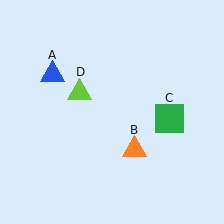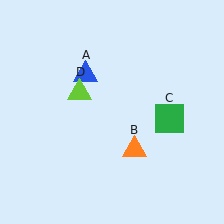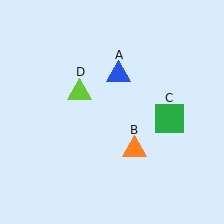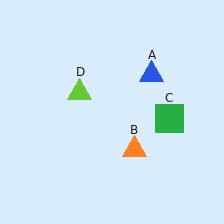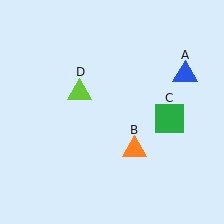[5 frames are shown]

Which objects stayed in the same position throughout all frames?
Orange triangle (object B) and green square (object C) and lime triangle (object D) remained stationary.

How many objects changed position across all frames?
1 object changed position: blue triangle (object A).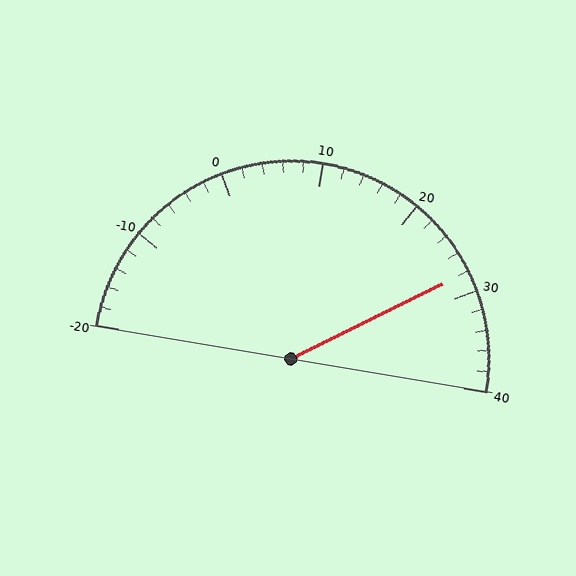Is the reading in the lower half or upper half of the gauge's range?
The reading is in the upper half of the range (-20 to 40).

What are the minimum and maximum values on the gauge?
The gauge ranges from -20 to 40.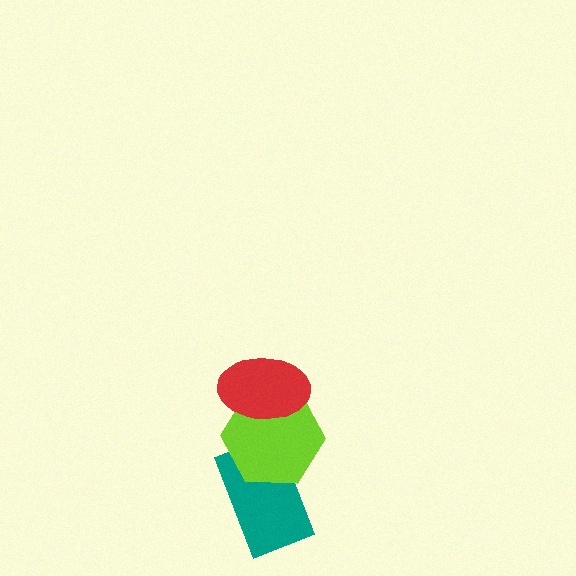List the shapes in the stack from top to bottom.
From top to bottom: the red ellipse, the lime hexagon, the teal rectangle.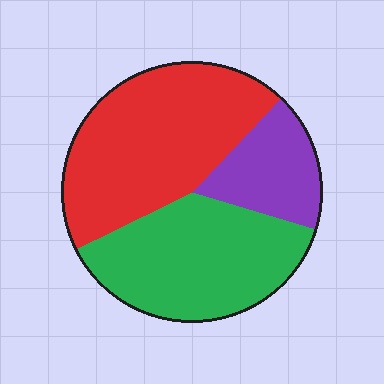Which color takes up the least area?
Purple, at roughly 20%.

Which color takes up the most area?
Red, at roughly 45%.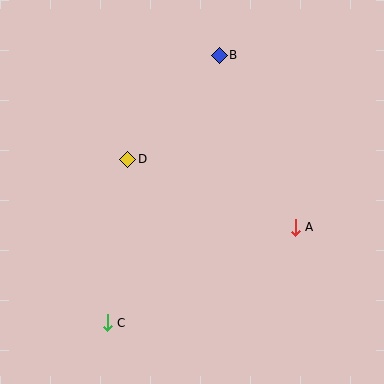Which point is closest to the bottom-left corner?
Point C is closest to the bottom-left corner.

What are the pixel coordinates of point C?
Point C is at (107, 323).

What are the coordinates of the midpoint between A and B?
The midpoint between A and B is at (257, 141).